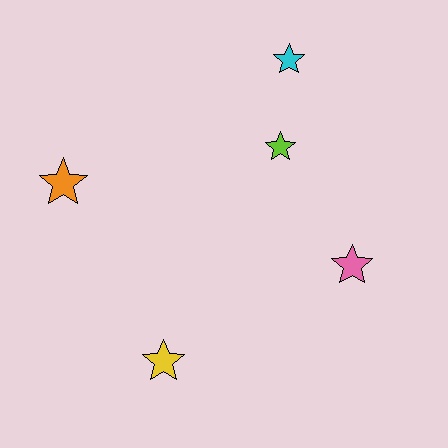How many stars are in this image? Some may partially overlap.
There are 5 stars.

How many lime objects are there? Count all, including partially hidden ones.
There is 1 lime object.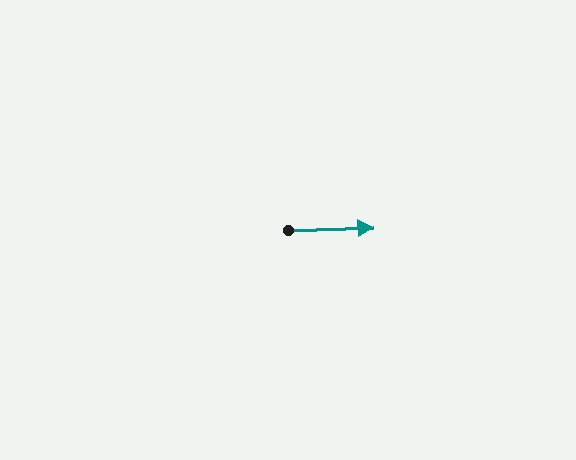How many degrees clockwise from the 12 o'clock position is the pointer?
Approximately 88 degrees.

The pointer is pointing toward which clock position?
Roughly 3 o'clock.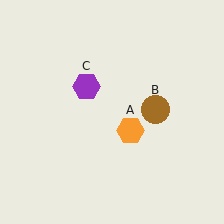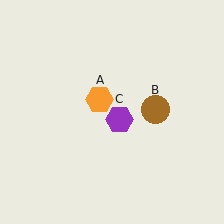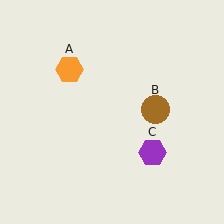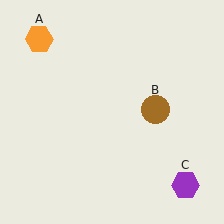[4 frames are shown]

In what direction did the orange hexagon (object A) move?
The orange hexagon (object A) moved up and to the left.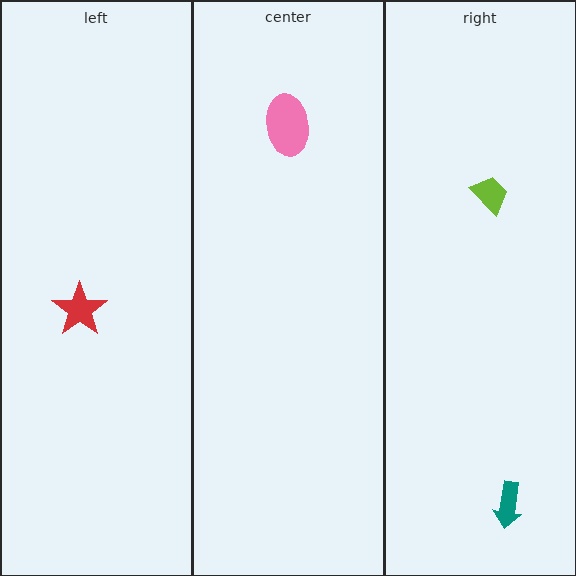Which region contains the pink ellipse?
The center region.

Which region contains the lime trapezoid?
The right region.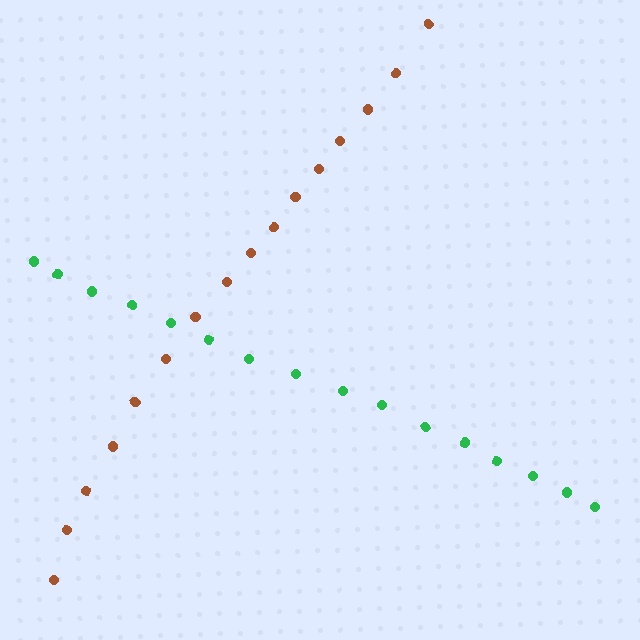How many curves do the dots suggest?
There are 2 distinct paths.